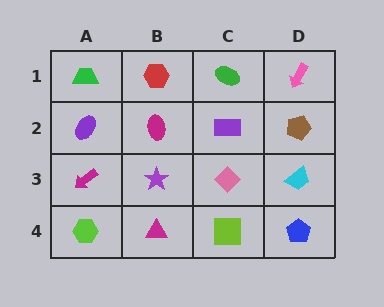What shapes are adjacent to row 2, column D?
A pink arrow (row 1, column D), a cyan trapezoid (row 3, column D), a purple rectangle (row 2, column C).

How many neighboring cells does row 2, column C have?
4.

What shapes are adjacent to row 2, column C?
A green ellipse (row 1, column C), a pink diamond (row 3, column C), a magenta ellipse (row 2, column B), a brown pentagon (row 2, column D).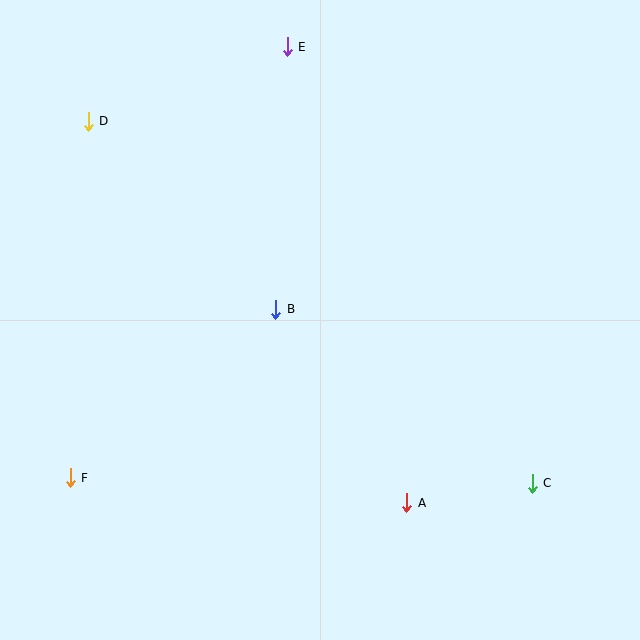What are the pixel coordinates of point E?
Point E is at (287, 47).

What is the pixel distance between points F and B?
The distance between F and B is 266 pixels.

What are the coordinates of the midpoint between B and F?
The midpoint between B and F is at (173, 394).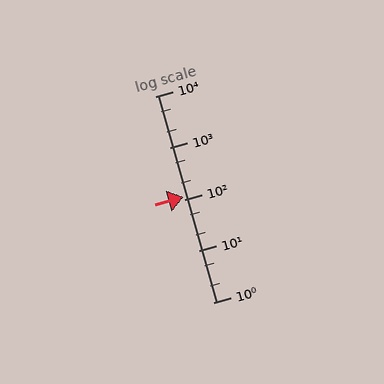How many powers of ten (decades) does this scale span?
The scale spans 4 decades, from 1 to 10000.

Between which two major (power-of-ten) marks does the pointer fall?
The pointer is between 100 and 1000.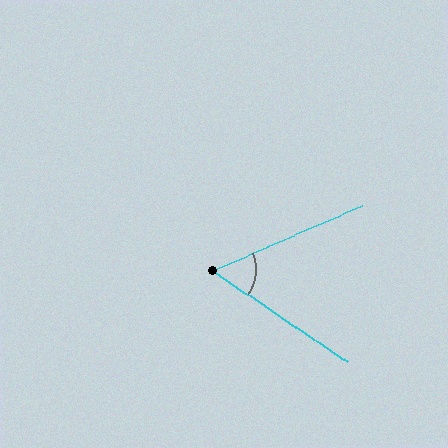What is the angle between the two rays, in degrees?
Approximately 57 degrees.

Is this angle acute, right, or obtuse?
It is acute.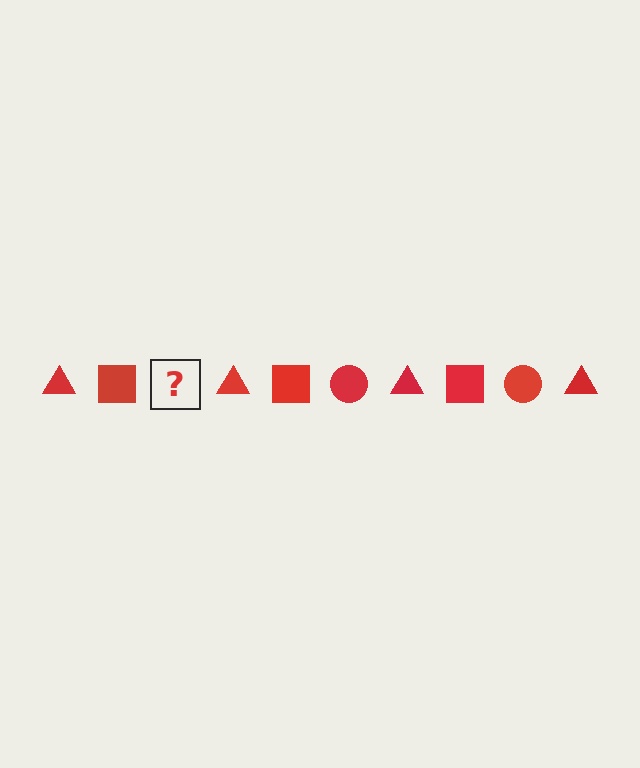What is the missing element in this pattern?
The missing element is a red circle.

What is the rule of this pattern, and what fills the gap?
The rule is that the pattern cycles through triangle, square, circle shapes in red. The gap should be filled with a red circle.